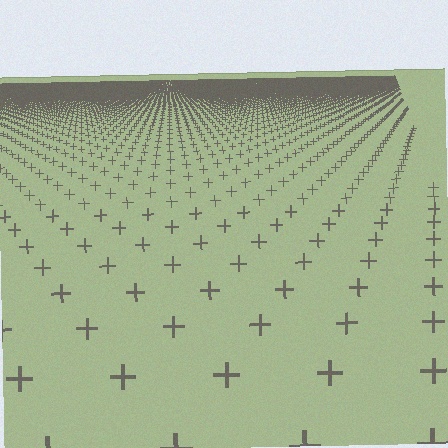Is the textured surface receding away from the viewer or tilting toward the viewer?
The surface is receding away from the viewer. Texture elements get smaller and denser toward the top.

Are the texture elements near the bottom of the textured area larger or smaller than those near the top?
Larger. Near the bottom, elements are closer to the viewer and appear at a bigger on-screen size.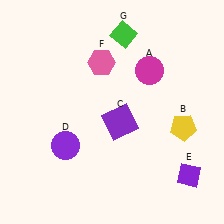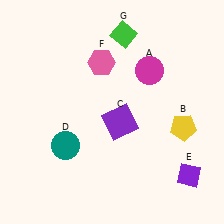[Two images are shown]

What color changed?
The circle (D) changed from purple in Image 1 to teal in Image 2.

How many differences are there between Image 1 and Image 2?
There is 1 difference between the two images.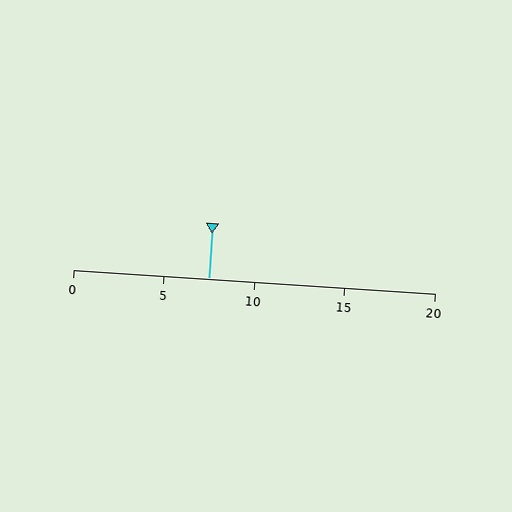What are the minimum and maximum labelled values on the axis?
The axis runs from 0 to 20.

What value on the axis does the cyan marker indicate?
The marker indicates approximately 7.5.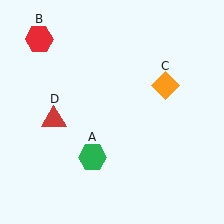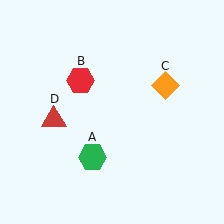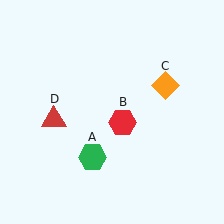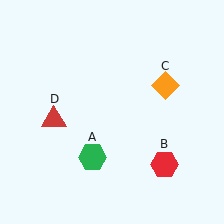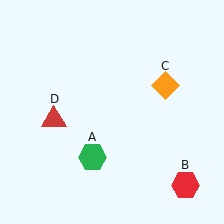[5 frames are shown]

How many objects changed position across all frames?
1 object changed position: red hexagon (object B).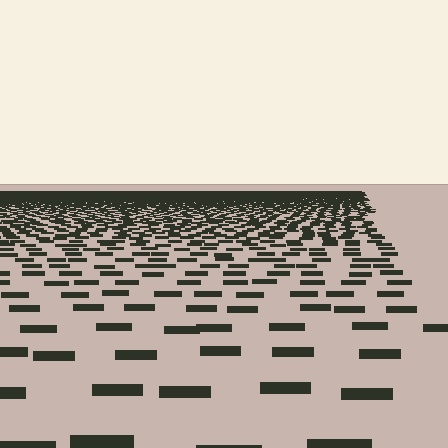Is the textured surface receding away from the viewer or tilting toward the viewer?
The surface is receding away from the viewer. Texture elements get smaller and denser toward the top.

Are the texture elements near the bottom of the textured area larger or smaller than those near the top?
Larger. Near the bottom, elements are closer to the viewer and appear at a bigger on-screen size.